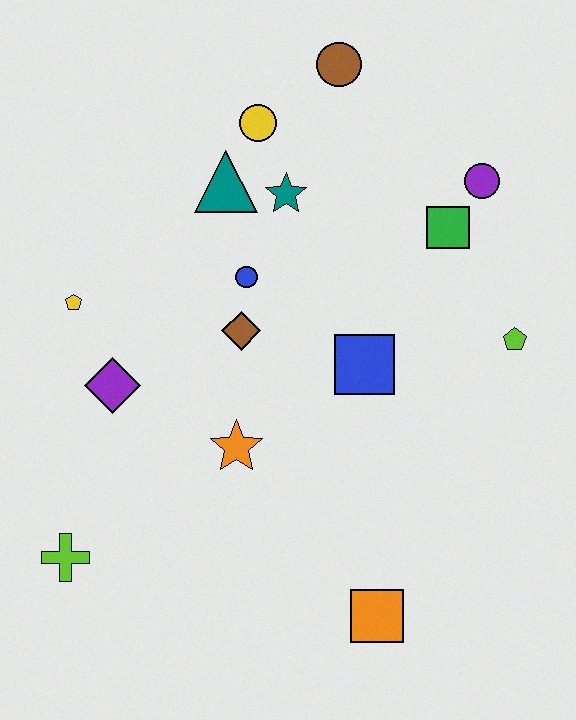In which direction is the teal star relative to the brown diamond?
The teal star is above the brown diamond.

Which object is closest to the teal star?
The teal triangle is closest to the teal star.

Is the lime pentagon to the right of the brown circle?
Yes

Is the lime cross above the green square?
No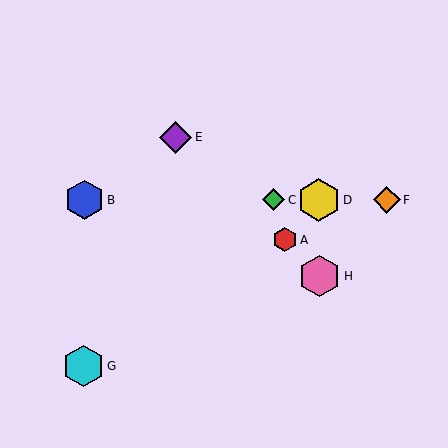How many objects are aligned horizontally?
4 objects (B, C, D, F) are aligned horizontally.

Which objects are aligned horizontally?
Objects B, C, D, F are aligned horizontally.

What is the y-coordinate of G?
Object G is at y≈366.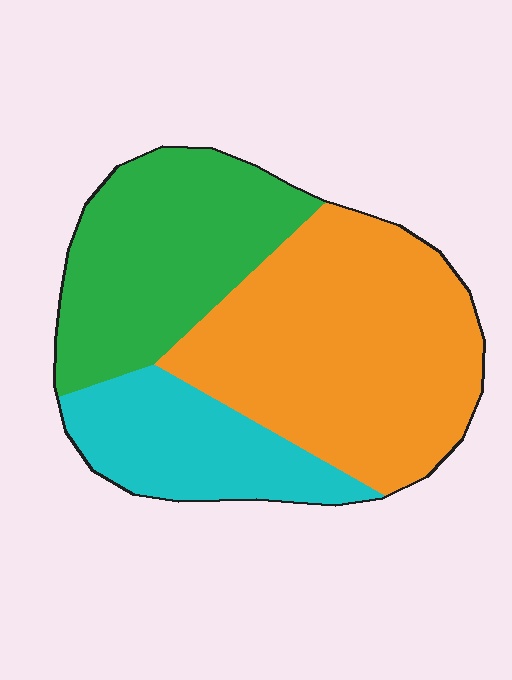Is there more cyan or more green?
Green.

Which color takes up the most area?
Orange, at roughly 50%.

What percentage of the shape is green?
Green takes up about one third (1/3) of the shape.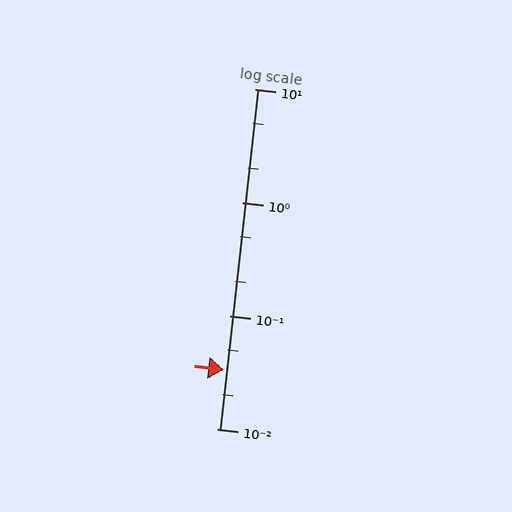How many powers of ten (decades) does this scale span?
The scale spans 3 decades, from 0.01 to 10.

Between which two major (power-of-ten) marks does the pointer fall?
The pointer is between 0.01 and 0.1.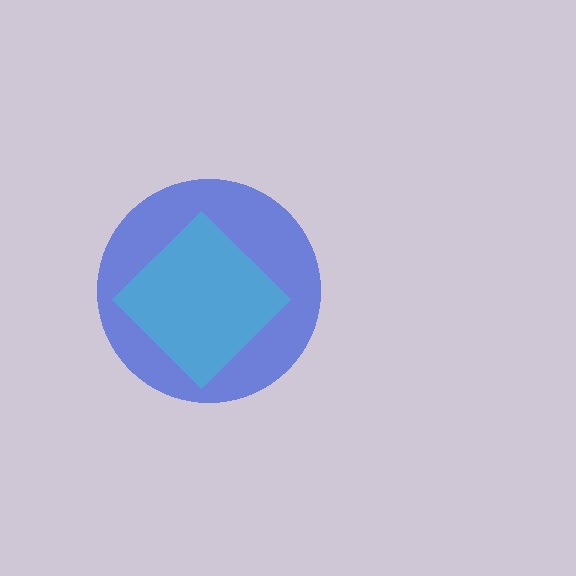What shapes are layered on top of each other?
The layered shapes are: a blue circle, a cyan diamond.